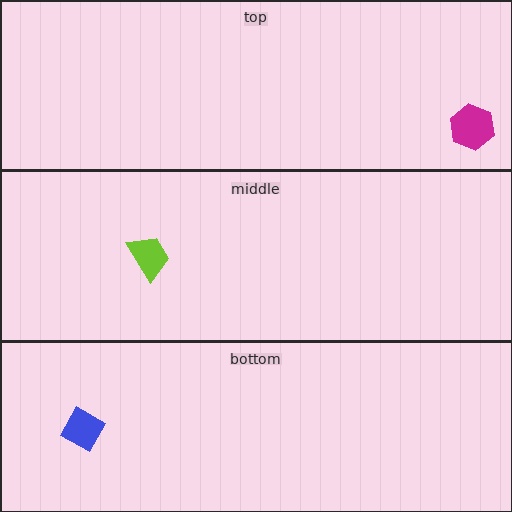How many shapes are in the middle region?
1.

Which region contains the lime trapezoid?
The middle region.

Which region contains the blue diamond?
The bottom region.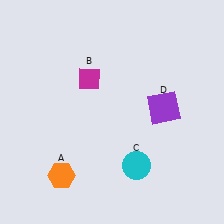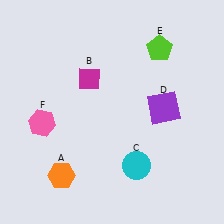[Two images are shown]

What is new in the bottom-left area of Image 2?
A pink hexagon (F) was added in the bottom-left area of Image 2.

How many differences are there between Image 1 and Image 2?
There are 2 differences between the two images.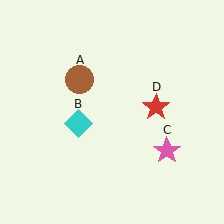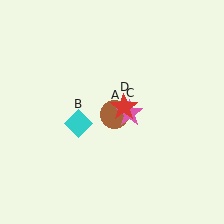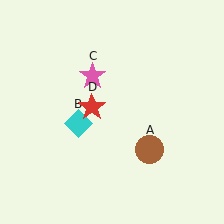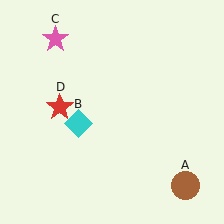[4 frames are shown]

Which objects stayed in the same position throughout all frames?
Cyan diamond (object B) remained stationary.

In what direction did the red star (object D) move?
The red star (object D) moved left.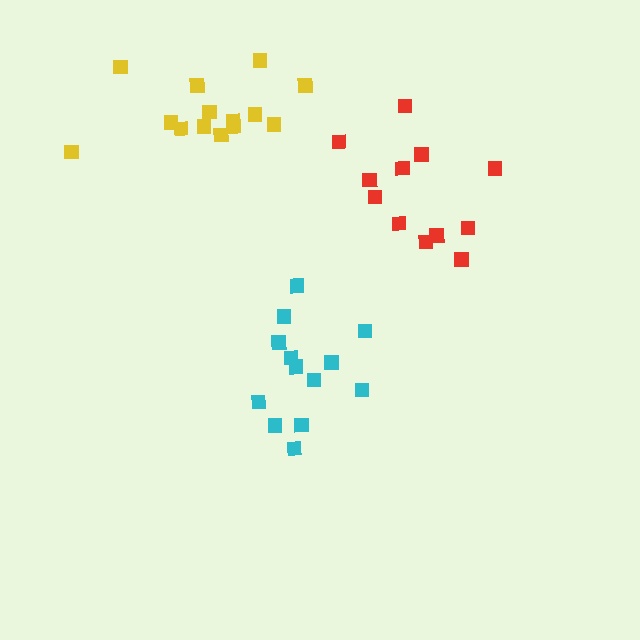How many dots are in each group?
Group 1: 13 dots, Group 2: 12 dots, Group 3: 14 dots (39 total).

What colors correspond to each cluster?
The clusters are colored: cyan, red, yellow.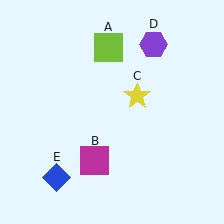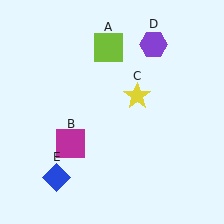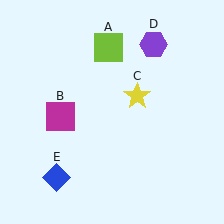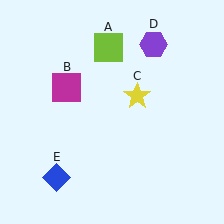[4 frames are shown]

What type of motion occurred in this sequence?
The magenta square (object B) rotated clockwise around the center of the scene.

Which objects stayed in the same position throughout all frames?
Lime square (object A) and yellow star (object C) and purple hexagon (object D) and blue diamond (object E) remained stationary.